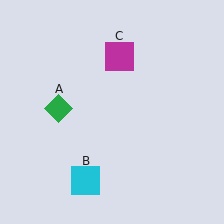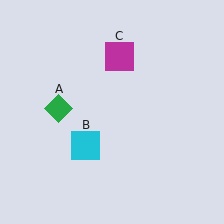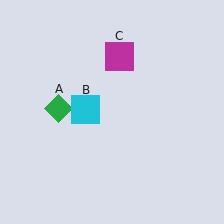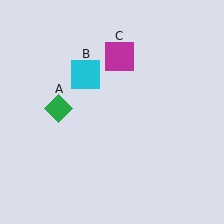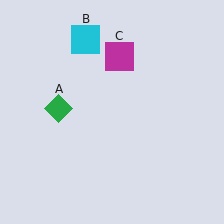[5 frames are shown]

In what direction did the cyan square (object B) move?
The cyan square (object B) moved up.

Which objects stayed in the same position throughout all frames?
Green diamond (object A) and magenta square (object C) remained stationary.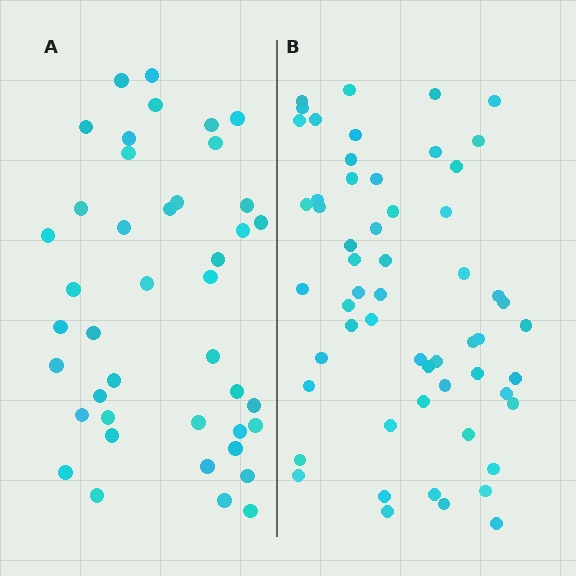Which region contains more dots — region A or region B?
Region B (the right region) has more dots.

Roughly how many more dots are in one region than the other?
Region B has approximately 15 more dots than region A.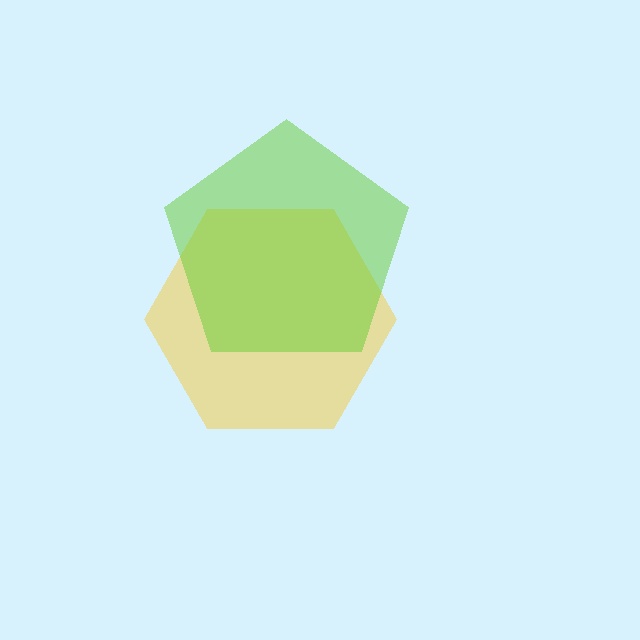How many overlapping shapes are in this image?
There are 2 overlapping shapes in the image.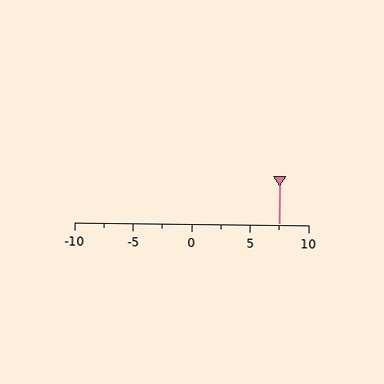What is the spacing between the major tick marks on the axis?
The major ticks are spaced 5 apart.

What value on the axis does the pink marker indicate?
The marker indicates approximately 7.5.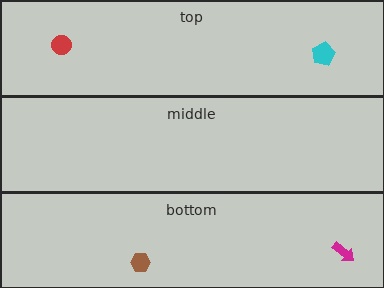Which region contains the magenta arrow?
The bottom region.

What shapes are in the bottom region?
The magenta arrow, the brown hexagon.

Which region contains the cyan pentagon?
The top region.